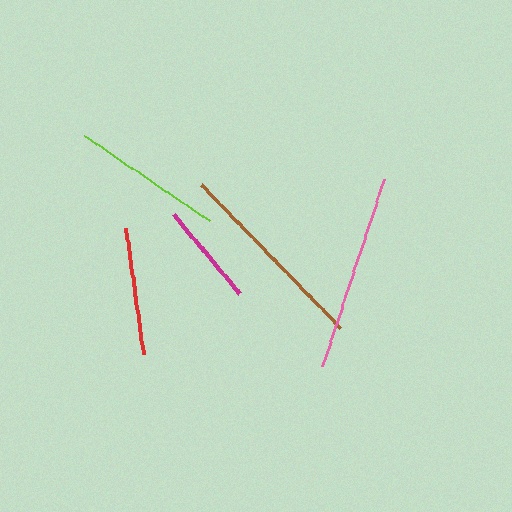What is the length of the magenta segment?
The magenta segment is approximately 104 pixels long.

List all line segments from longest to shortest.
From longest to shortest: brown, pink, lime, red, magenta.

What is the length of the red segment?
The red segment is approximately 128 pixels long.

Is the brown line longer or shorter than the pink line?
The brown line is longer than the pink line.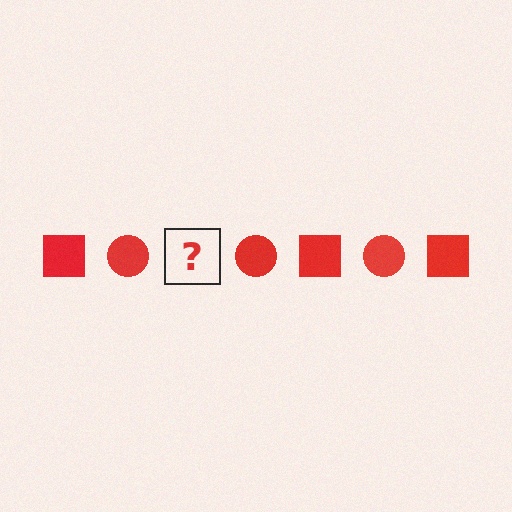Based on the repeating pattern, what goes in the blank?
The blank should be a red square.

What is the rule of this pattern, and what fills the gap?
The rule is that the pattern cycles through square, circle shapes in red. The gap should be filled with a red square.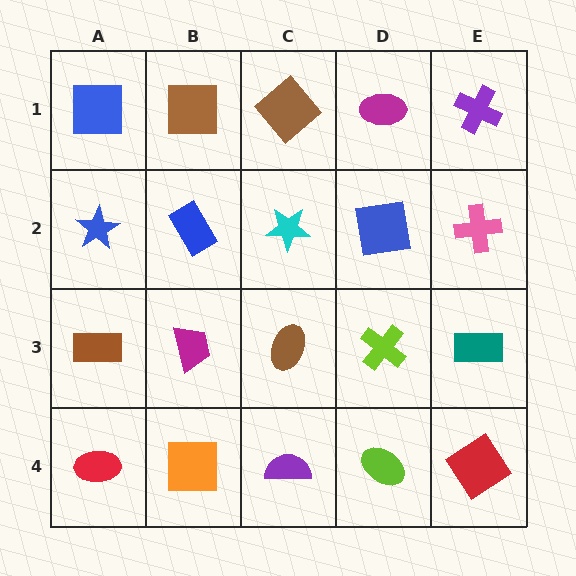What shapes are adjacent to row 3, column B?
A blue rectangle (row 2, column B), an orange square (row 4, column B), a brown rectangle (row 3, column A), a brown ellipse (row 3, column C).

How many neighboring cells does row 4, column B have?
3.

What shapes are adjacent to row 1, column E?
A pink cross (row 2, column E), a magenta ellipse (row 1, column D).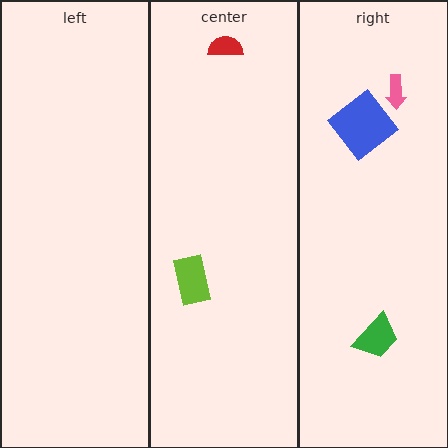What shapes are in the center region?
The red semicircle, the lime rectangle.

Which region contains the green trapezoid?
The right region.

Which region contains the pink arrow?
The right region.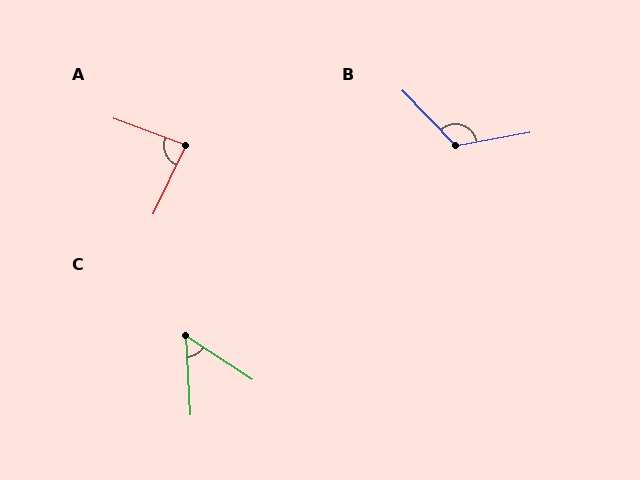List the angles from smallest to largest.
C (53°), A (86°), B (123°).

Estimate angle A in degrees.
Approximately 86 degrees.